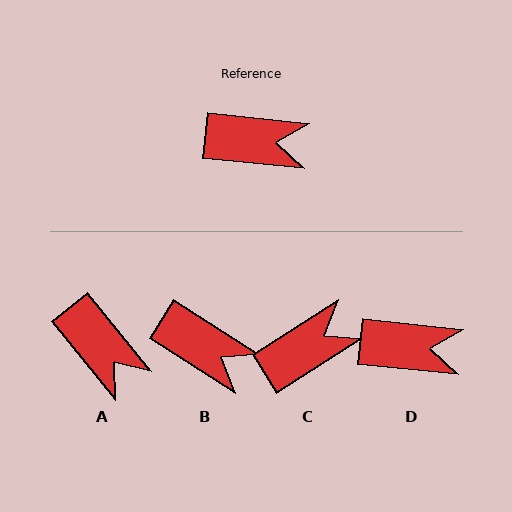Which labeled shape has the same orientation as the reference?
D.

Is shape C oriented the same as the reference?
No, it is off by about 39 degrees.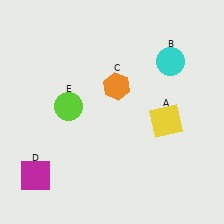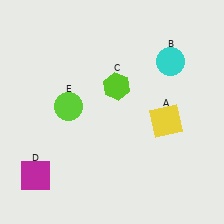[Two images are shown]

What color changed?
The hexagon (C) changed from orange in Image 1 to lime in Image 2.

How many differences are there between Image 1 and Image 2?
There is 1 difference between the two images.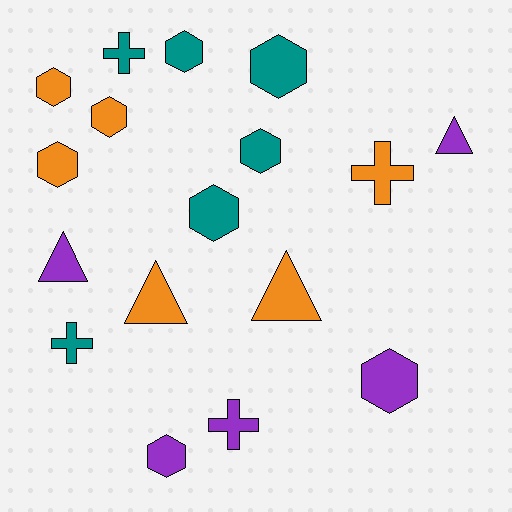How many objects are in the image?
There are 17 objects.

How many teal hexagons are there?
There are 4 teal hexagons.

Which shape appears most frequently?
Hexagon, with 9 objects.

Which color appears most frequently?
Teal, with 6 objects.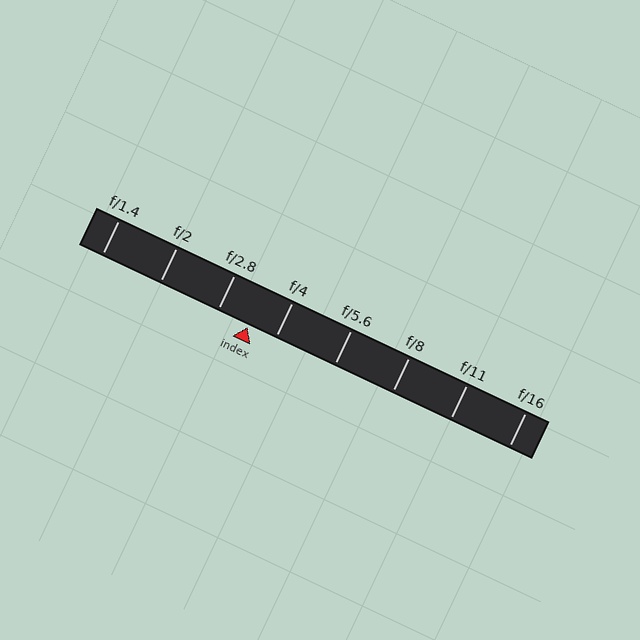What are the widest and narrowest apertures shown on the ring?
The widest aperture shown is f/1.4 and the narrowest is f/16.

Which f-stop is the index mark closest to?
The index mark is closest to f/4.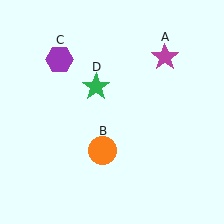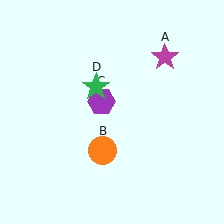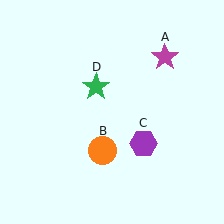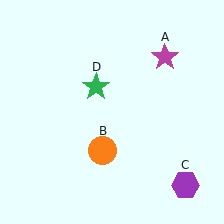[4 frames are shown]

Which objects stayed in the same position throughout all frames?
Magenta star (object A) and orange circle (object B) and green star (object D) remained stationary.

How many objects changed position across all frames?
1 object changed position: purple hexagon (object C).